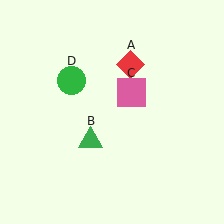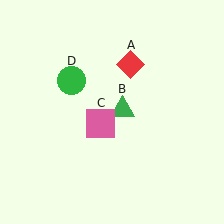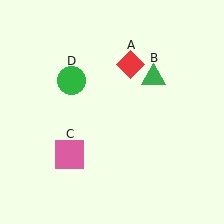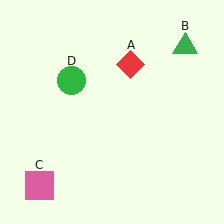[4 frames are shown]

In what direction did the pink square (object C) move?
The pink square (object C) moved down and to the left.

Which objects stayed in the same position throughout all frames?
Red diamond (object A) and green circle (object D) remained stationary.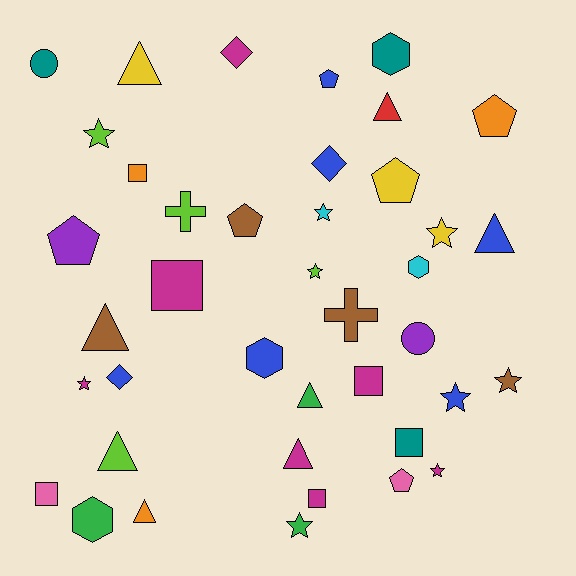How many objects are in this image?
There are 40 objects.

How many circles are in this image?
There are 2 circles.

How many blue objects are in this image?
There are 6 blue objects.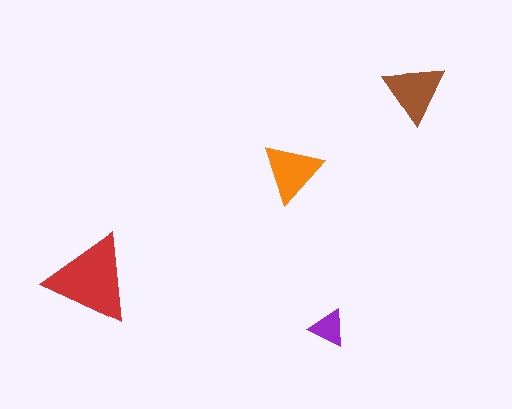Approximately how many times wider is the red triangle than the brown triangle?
About 1.5 times wider.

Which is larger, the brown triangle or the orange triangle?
The brown one.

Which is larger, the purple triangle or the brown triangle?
The brown one.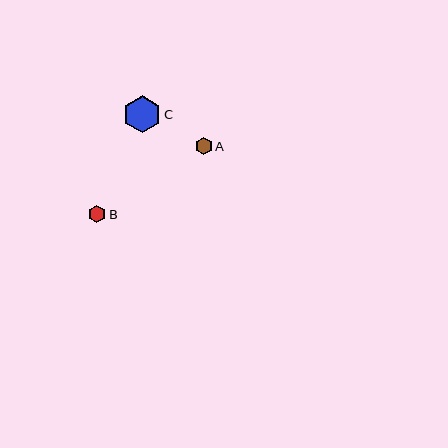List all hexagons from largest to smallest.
From largest to smallest: C, B, A.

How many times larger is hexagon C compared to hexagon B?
Hexagon C is approximately 2.1 times the size of hexagon B.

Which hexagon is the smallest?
Hexagon A is the smallest with a size of approximately 17 pixels.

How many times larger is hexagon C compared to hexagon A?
Hexagon C is approximately 2.1 times the size of hexagon A.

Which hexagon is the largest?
Hexagon C is the largest with a size of approximately 37 pixels.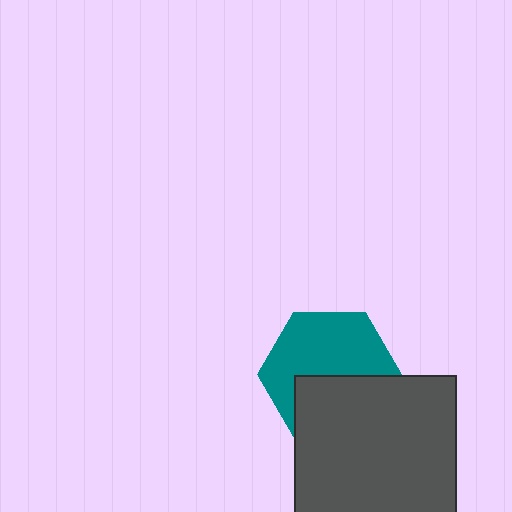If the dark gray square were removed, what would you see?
You would see the complete teal hexagon.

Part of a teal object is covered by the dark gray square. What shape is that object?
It is a hexagon.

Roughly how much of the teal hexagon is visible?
About half of it is visible (roughly 59%).